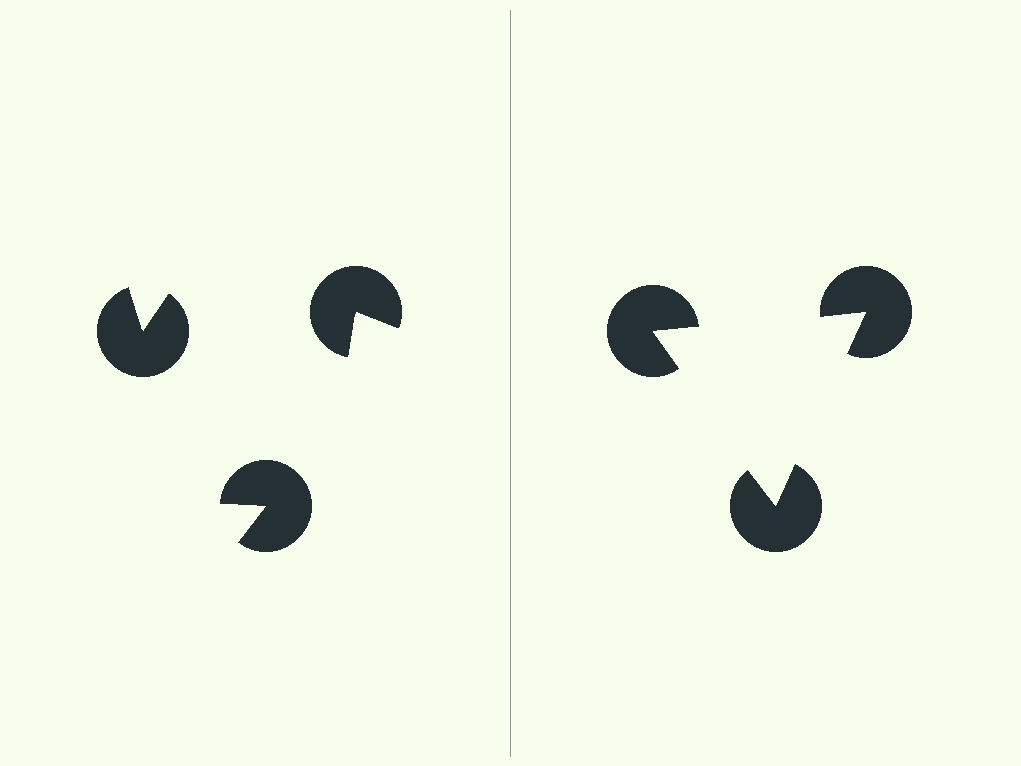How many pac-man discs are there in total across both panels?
6 — 3 on each side.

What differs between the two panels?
The pac-man discs are positioned identically on both sides; only the wedge orientations differ. On the right they align to a triangle; on the left they are misaligned.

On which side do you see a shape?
An illusory triangle appears on the right side. On the left side the wedge cuts are rotated, so no coherent shape forms.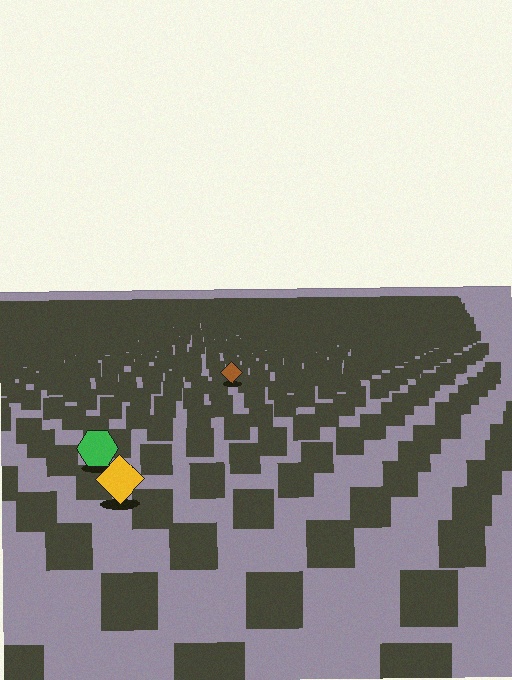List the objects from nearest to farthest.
From nearest to farthest: the yellow diamond, the green hexagon, the brown diamond.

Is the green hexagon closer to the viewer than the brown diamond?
Yes. The green hexagon is closer — you can tell from the texture gradient: the ground texture is coarser near it.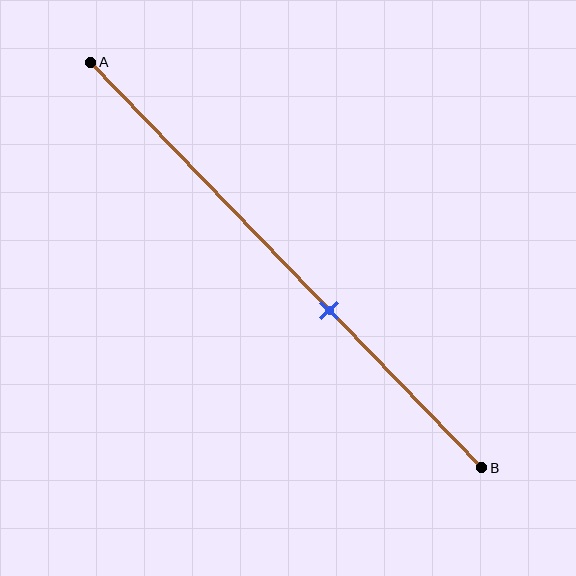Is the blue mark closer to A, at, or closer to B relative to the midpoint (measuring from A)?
The blue mark is closer to point B than the midpoint of segment AB.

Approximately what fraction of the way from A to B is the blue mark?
The blue mark is approximately 60% of the way from A to B.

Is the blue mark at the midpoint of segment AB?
No, the mark is at about 60% from A, not at the 50% midpoint.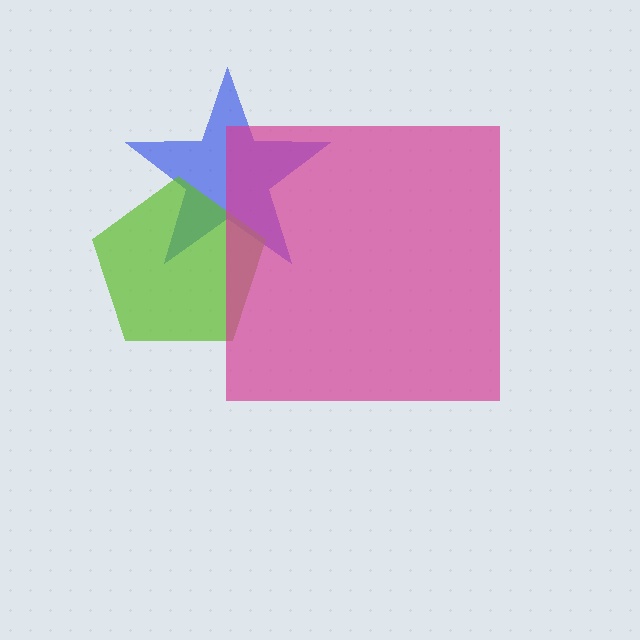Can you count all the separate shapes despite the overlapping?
Yes, there are 3 separate shapes.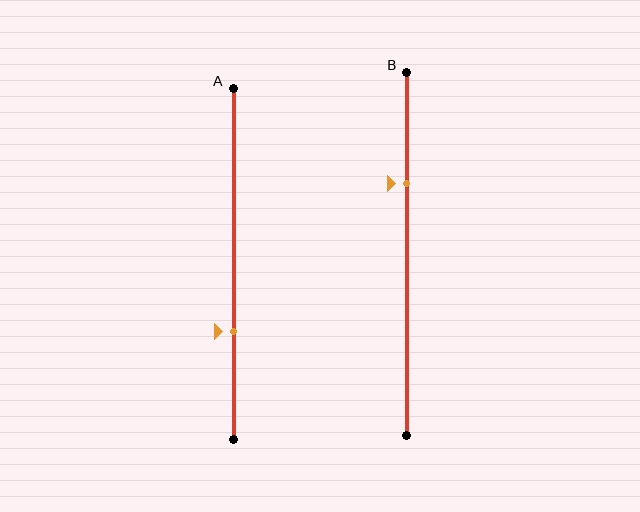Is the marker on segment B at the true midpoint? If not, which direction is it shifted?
No, the marker on segment B is shifted upward by about 19% of the segment length.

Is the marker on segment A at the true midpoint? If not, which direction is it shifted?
No, the marker on segment A is shifted downward by about 19% of the segment length.